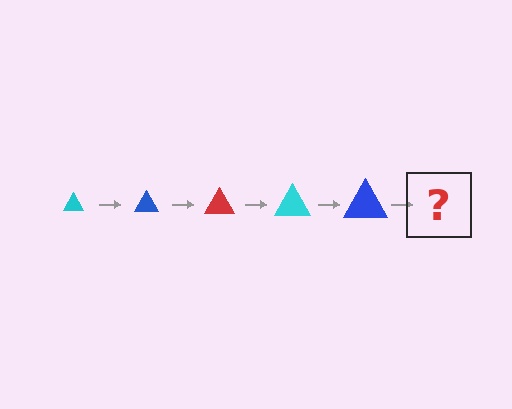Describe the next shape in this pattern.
It should be a red triangle, larger than the previous one.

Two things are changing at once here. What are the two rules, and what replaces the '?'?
The two rules are that the triangle grows larger each step and the color cycles through cyan, blue, and red. The '?' should be a red triangle, larger than the previous one.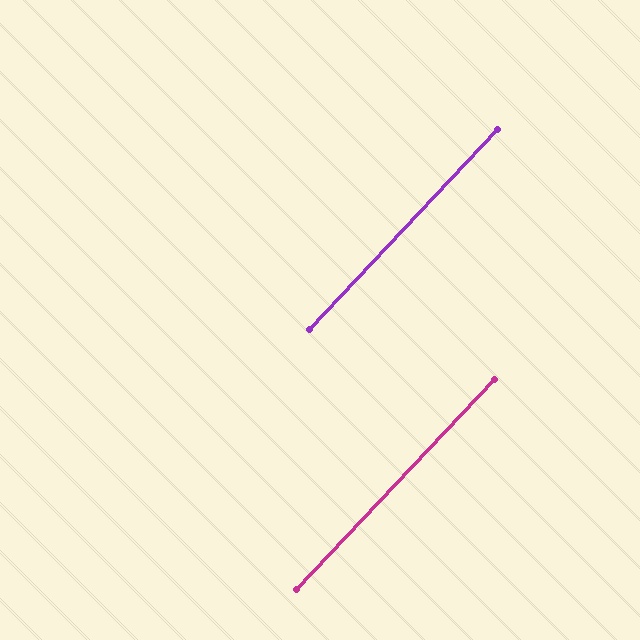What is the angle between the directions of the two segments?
Approximately 0 degrees.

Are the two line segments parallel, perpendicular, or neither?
Parallel — their directions differ by only 0.1°.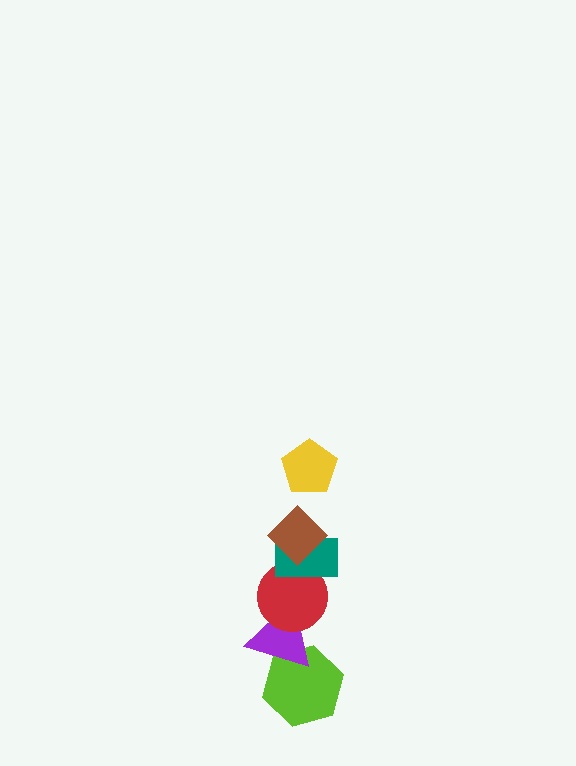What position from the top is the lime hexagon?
The lime hexagon is 6th from the top.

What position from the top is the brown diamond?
The brown diamond is 2nd from the top.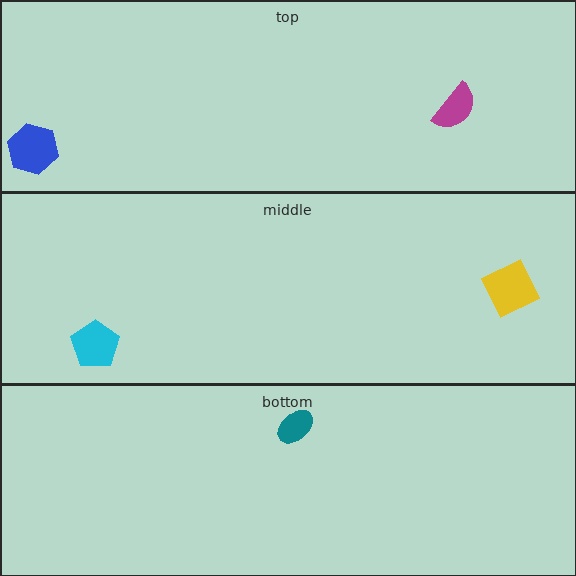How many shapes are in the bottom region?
1.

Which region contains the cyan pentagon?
The middle region.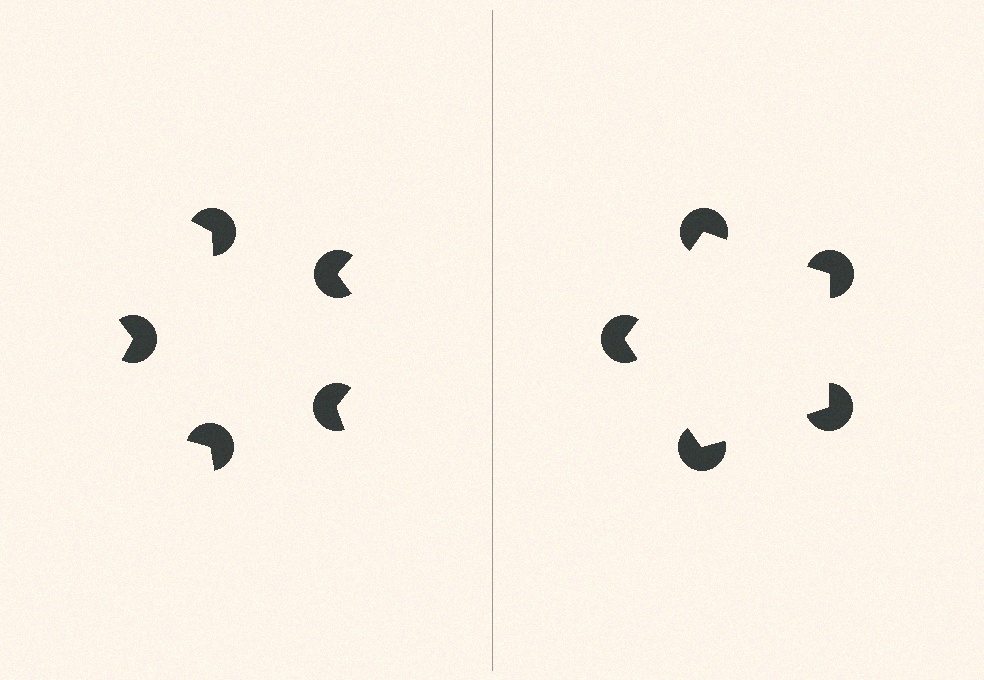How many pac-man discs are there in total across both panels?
10 — 5 on each side.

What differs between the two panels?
The pac-man discs are positioned identically on both sides; only the wedge orientations differ. On the right they align to a pentagon; on the left they are misaligned.